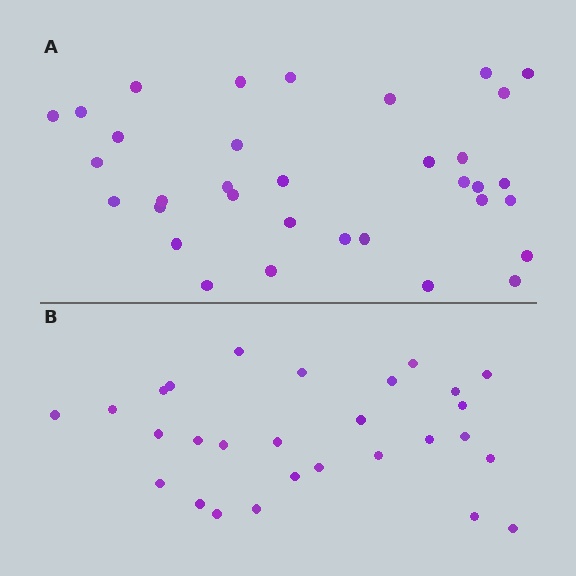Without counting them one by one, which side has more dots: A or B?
Region A (the top region) has more dots.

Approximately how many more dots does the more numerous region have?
Region A has about 6 more dots than region B.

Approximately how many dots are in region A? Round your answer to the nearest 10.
About 30 dots. (The exact count is 34, which rounds to 30.)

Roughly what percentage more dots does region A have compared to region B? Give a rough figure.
About 20% more.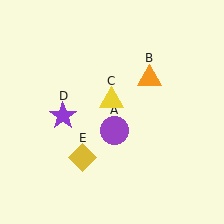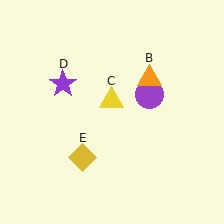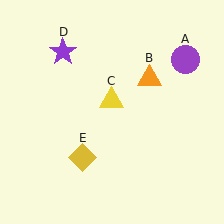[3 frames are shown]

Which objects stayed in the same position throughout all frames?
Orange triangle (object B) and yellow triangle (object C) and yellow diamond (object E) remained stationary.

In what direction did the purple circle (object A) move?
The purple circle (object A) moved up and to the right.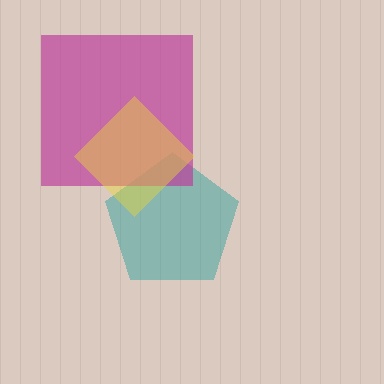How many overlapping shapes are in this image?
There are 3 overlapping shapes in the image.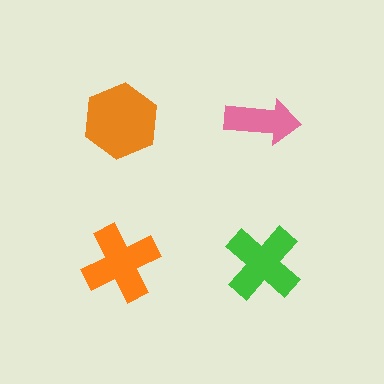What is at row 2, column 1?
An orange cross.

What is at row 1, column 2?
A pink arrow.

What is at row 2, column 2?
A green cross.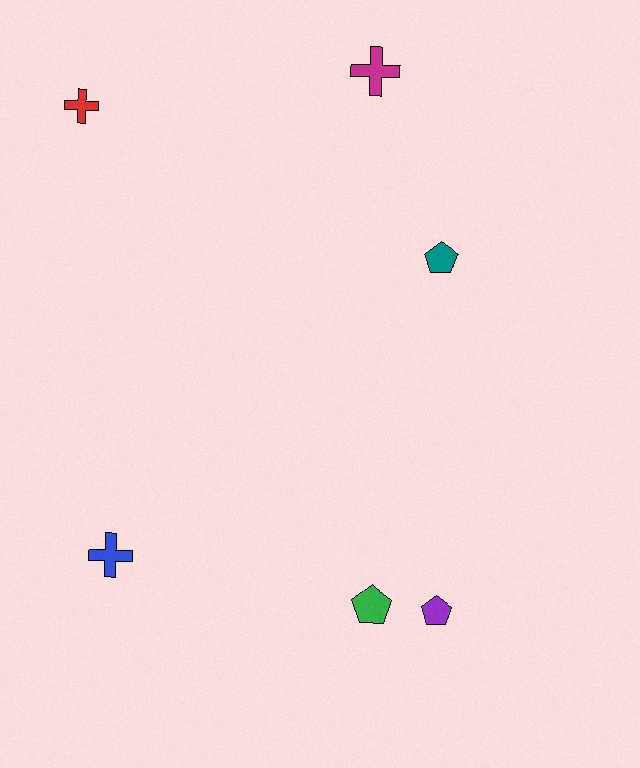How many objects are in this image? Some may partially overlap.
There are 6 objects.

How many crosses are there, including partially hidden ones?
There are 3 crosses.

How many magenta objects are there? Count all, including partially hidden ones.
There is 1 magenta object.